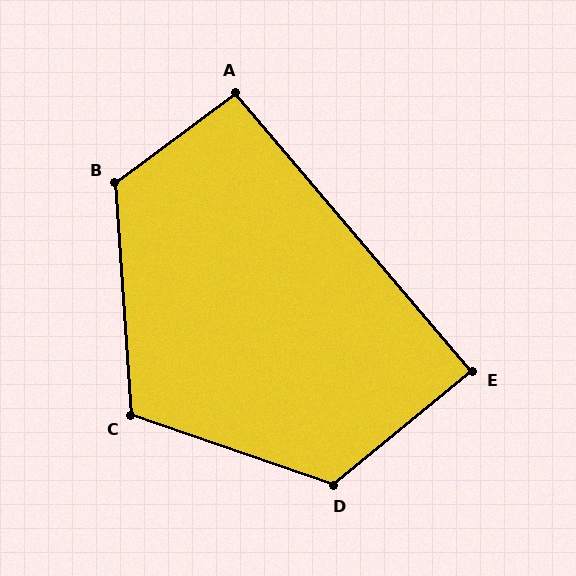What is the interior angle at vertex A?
Approximately 93 degrees (approximately right).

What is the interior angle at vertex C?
Approximately 113 degrees (obtuse).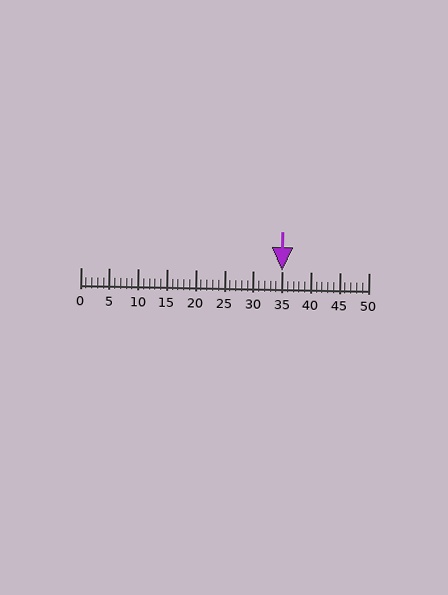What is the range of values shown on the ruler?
The ruler shows values from 0 to 50.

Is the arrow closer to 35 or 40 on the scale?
The arrow is closer to 35.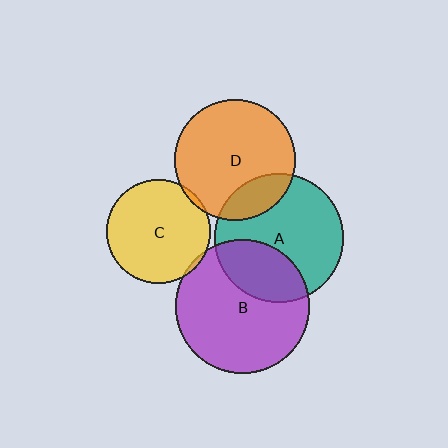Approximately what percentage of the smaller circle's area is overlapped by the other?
Approximately 5%.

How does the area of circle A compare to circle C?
Approximately 1.5 times.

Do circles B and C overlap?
Yes.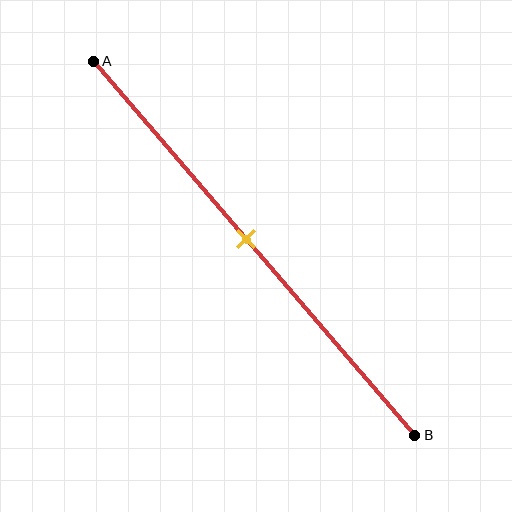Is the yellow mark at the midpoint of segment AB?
Yes, the mark is approximately at the midpoint.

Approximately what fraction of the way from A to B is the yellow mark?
The yellow mark is approximately 50% of the way from A to B.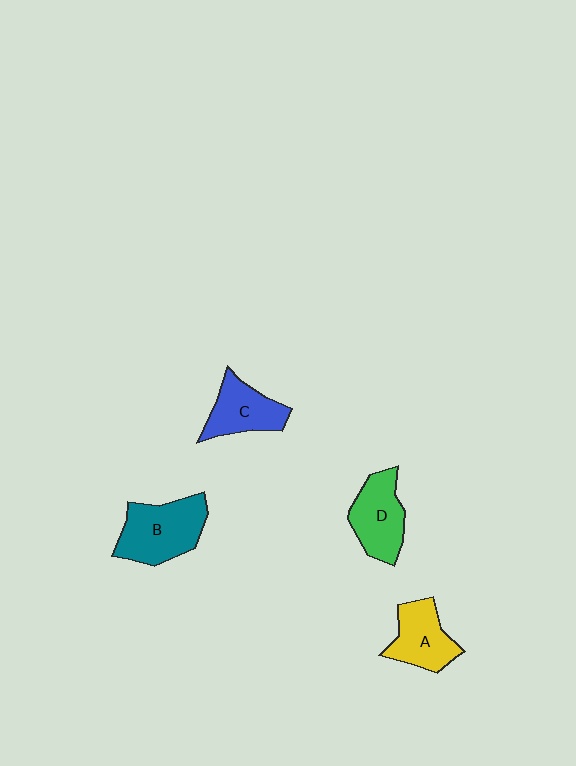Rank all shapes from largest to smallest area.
From largest to smallest: B (teal), D (green), A (yellow), C (blue).